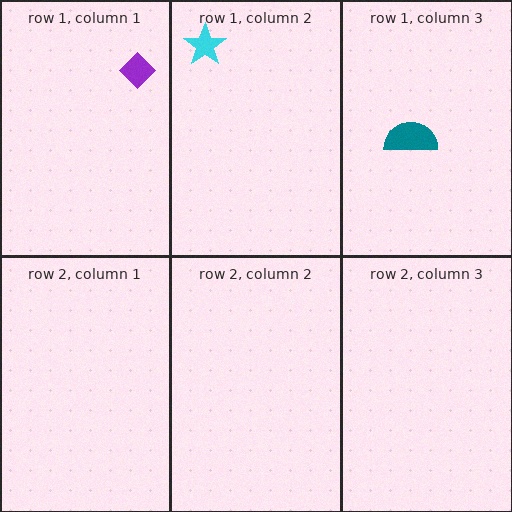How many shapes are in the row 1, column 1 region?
1.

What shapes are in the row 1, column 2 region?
The cyan star.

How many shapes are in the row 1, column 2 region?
1.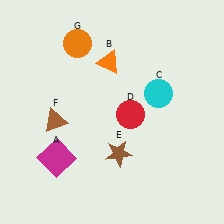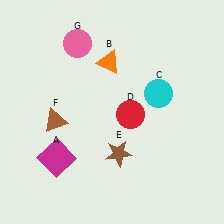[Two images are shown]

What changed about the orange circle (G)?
In Image 1, G is orange. In Image 2, it changed to pink.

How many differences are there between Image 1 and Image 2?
There is 1 difference between the two images.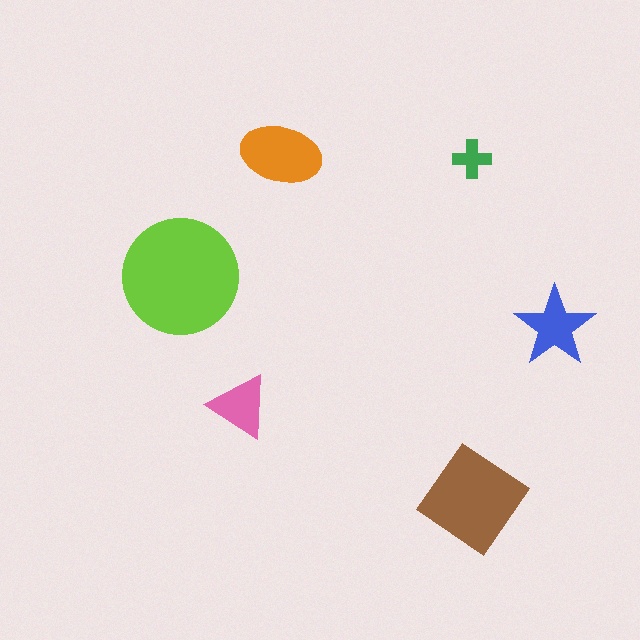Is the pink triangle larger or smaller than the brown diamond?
Smaller.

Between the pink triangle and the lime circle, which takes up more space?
The lime circle.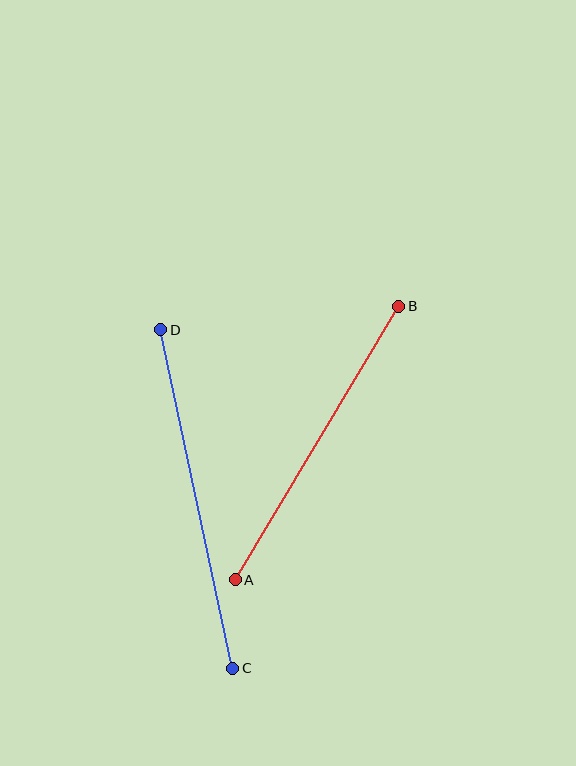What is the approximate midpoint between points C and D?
The midpoint is at approximately (197, 499) pixels.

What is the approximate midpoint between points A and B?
The midpoint is at approximately (317, 443) pixels.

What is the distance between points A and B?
The distance is approximately 319 pixels.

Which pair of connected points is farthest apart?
Points C and D are farthest apart.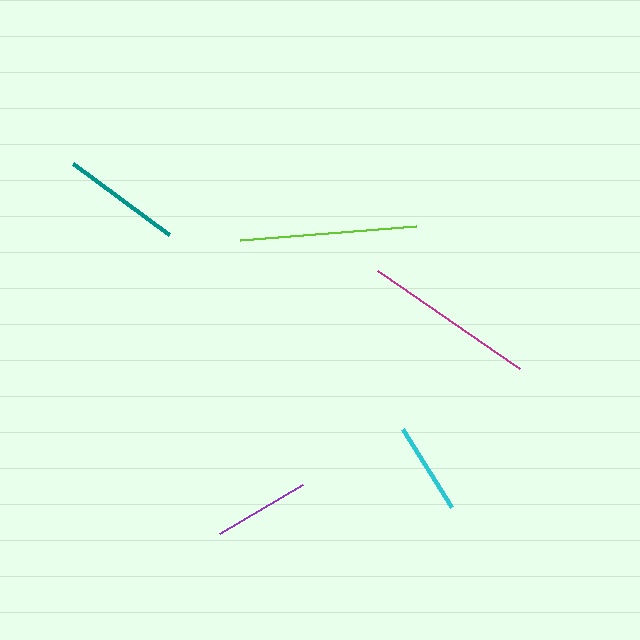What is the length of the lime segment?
The lime segment is approximately 176 pixels long.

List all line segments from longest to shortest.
From longest to shortest: lime, magenta, teal, purple, cyan.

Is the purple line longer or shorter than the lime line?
The lime line is longer than the purple line.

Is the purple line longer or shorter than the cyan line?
The purple line is longer than the cyan line.